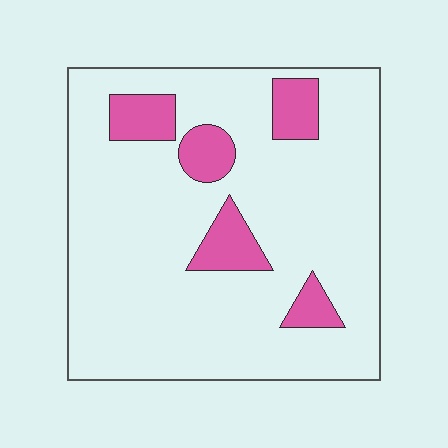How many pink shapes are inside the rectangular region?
5.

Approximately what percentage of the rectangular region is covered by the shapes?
Approximately 15%.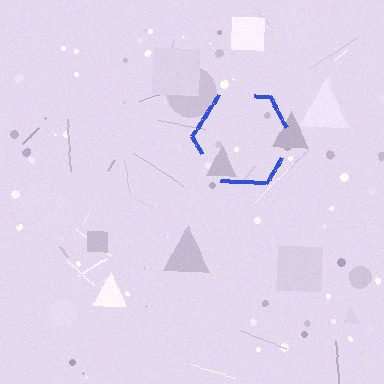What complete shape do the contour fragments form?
The contour fragments form a hexagon.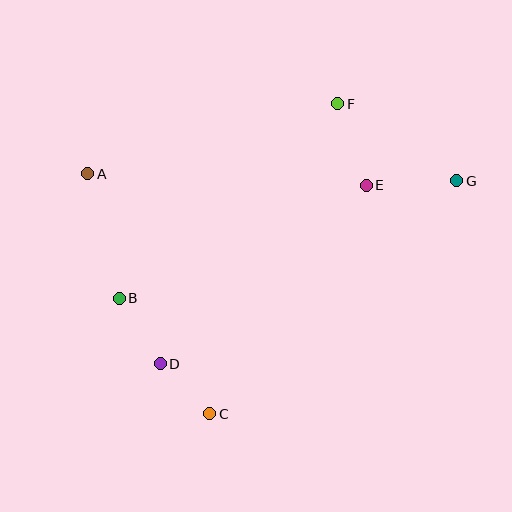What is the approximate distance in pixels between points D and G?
The distance between D and G is approximately 349 pixels.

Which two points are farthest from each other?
Points A and G are farthest from each other.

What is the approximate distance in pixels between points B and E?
The distance between B and E is approximately 272 pixels.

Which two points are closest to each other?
Points C and D are closest to each other.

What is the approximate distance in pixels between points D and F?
The distance between D and F is approximately 315 pixels.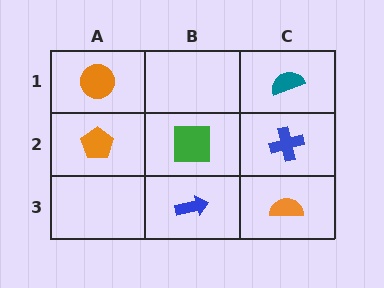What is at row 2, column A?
An orange pentagon.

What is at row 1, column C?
A teal semicircle.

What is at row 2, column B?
A green square.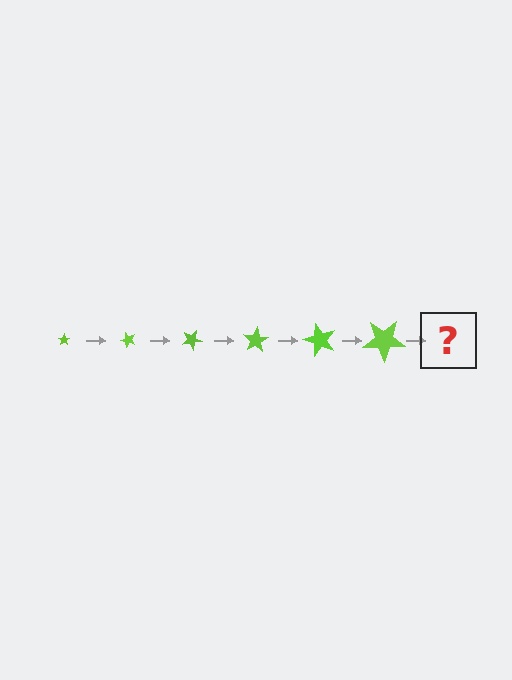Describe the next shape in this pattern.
It should be a star, larger than the previous one and rotated 300 degrees from the start.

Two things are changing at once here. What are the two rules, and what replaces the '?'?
The two rules are that the star grows larger each step and it rotates 50 degrees each step. The '?' should be a star, larger than the previous one and rotated 300 degrees from the start.